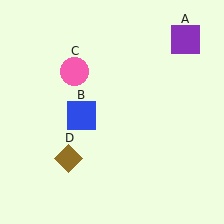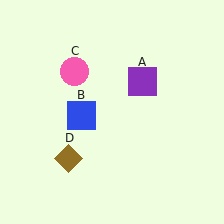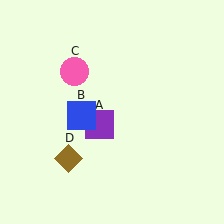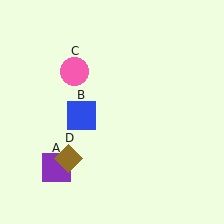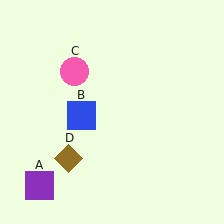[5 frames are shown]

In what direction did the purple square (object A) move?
The purple square (object A) moved down and to the left.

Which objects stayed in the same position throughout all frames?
Blue square (object B) and pink circle (object C) and brown diamond (object D) remained stationary.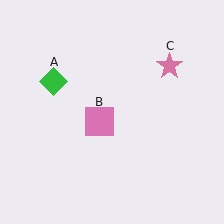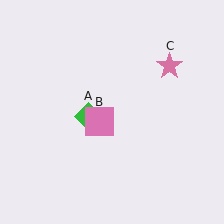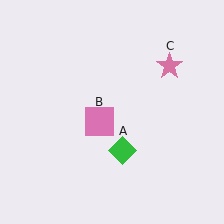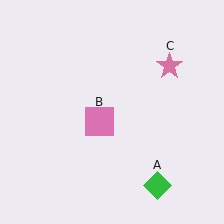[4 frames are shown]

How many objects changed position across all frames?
1 object changed position: green diamond (object A).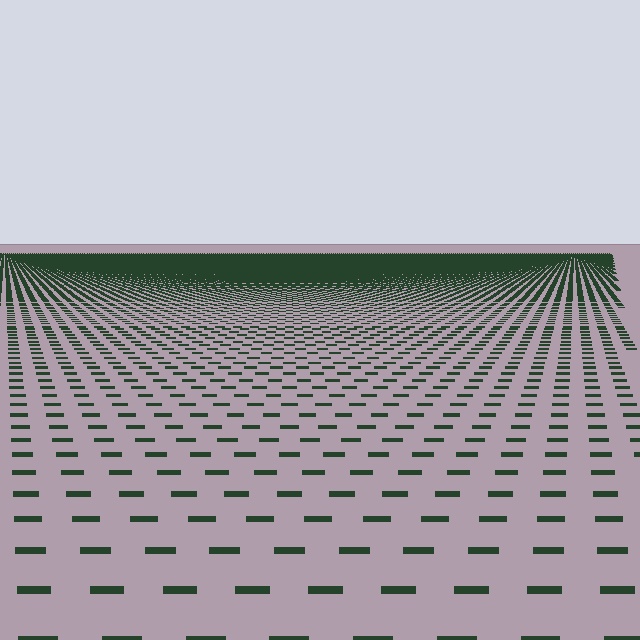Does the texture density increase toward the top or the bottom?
Density increases toward the top.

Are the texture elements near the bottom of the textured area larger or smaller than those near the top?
Larger. Near the bottom, elements are closer to the viewer and appear at a bigger on-screen size.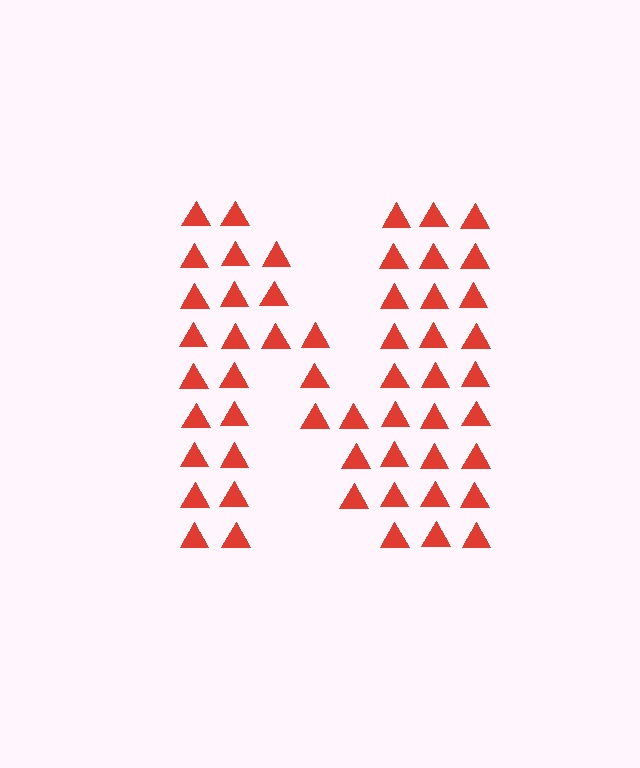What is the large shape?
The large shape is the letter N.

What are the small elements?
The small elements are triangles.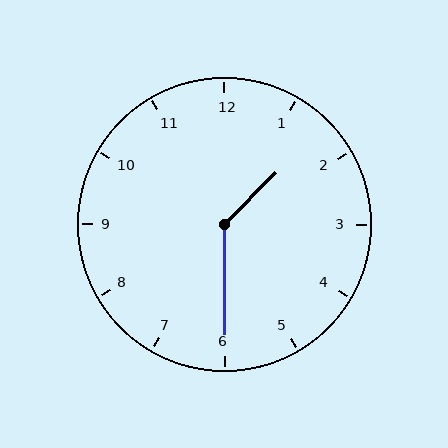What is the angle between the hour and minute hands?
Approximately 135 degrees.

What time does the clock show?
1:30.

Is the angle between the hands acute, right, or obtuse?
It is obtuse.